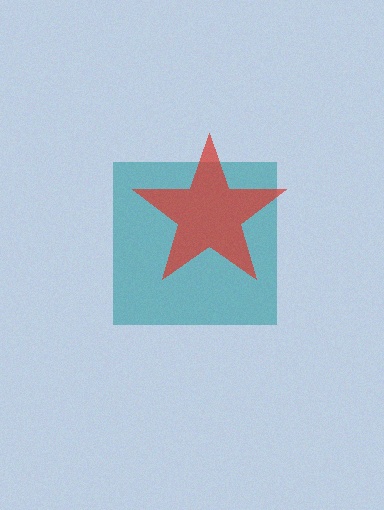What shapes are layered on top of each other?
The layered shapes are: a teal square, a red star.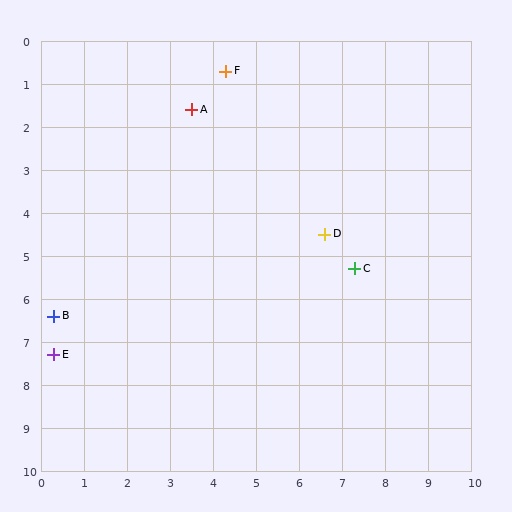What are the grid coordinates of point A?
Point A is at approximately (3.5, 1.6).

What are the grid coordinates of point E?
Point E is at approximately (0.3, 7.3).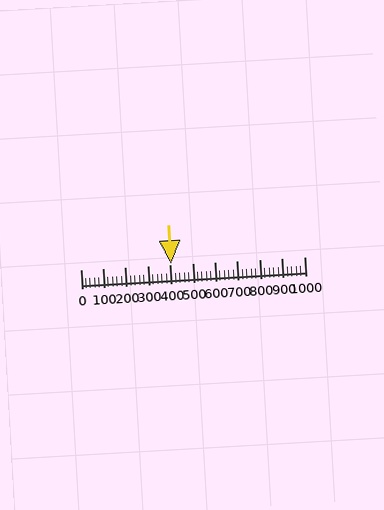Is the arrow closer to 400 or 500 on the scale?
The arrow is closer to 400.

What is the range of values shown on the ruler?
The ruler shows values from 0 to 1000.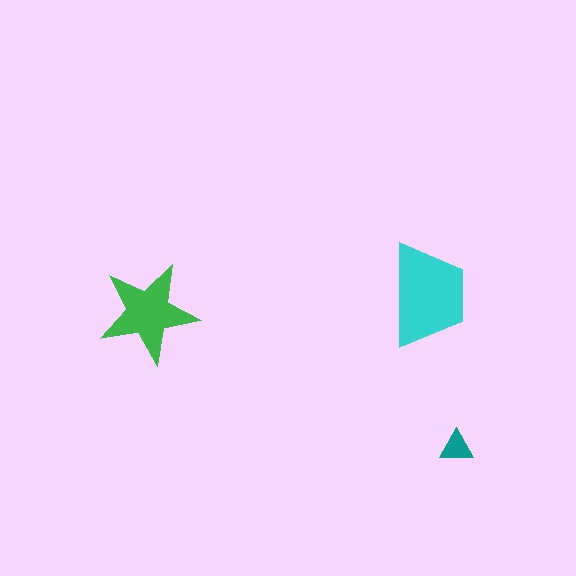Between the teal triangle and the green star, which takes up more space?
The green star.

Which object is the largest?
The cyan trapezoid.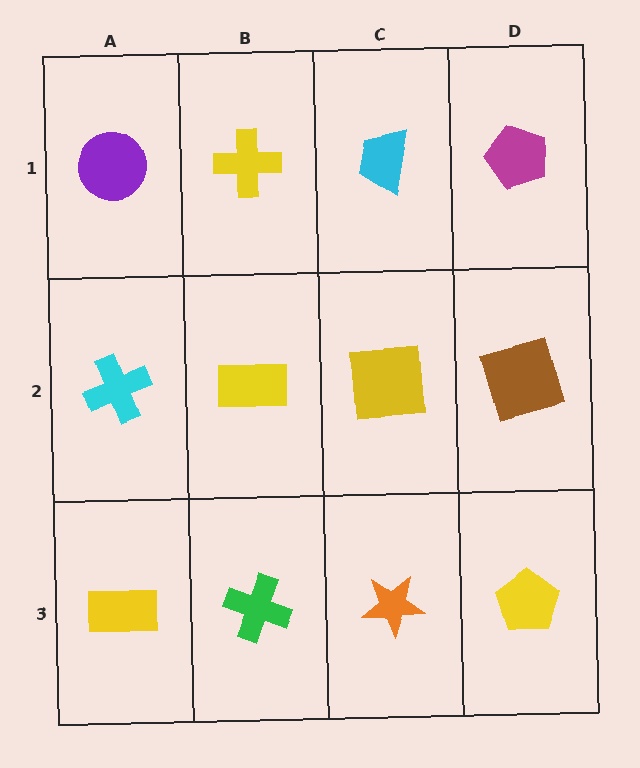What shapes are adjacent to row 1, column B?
A yellow rectangle (row 2, column B), a purple circle (row 1, column A), a cyan trapezoid (row 1, column C).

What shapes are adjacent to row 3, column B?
A yellow rectangle (row 2, column B), a yellow rectangle (row 3, column A), an orange star (row 3, column C).